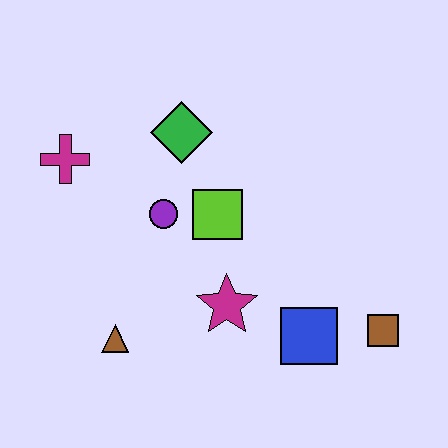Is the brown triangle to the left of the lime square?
Yes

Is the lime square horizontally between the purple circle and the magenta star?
Yes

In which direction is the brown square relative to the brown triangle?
The brown square is to the right of the brown triangle.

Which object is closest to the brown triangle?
The magenta star is closest to the brown triangle.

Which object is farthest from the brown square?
The magenta cross is farthest from the brown square.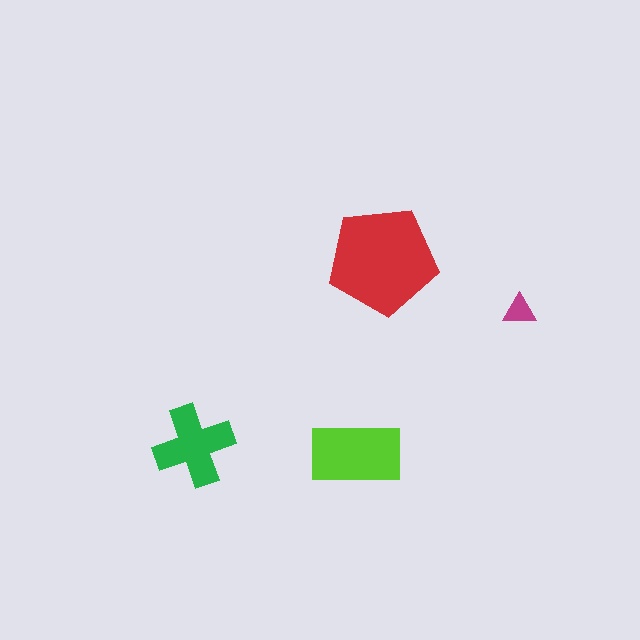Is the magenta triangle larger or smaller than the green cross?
Smaller.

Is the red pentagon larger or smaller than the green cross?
Larger.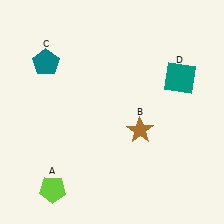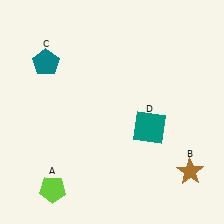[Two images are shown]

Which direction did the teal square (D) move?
The teal square (D) moved down.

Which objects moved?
The objects that moved are: the brown star (B), the teal square (D).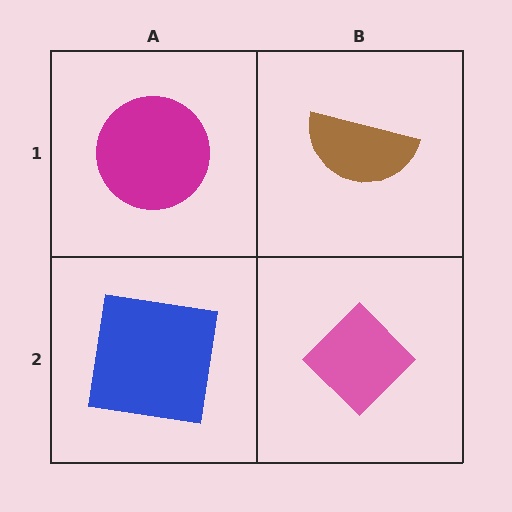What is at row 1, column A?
A magenta circle.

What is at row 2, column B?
A pink diamond.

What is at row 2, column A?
A blue square.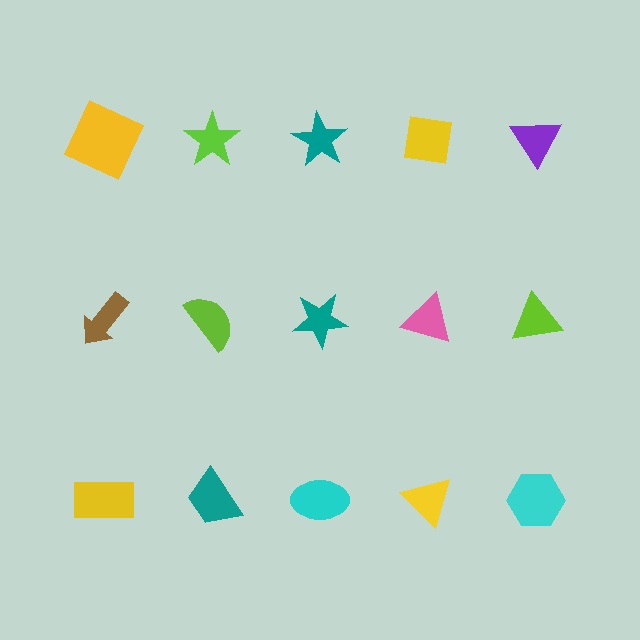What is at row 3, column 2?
A teal trapezoid.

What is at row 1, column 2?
A lime star.